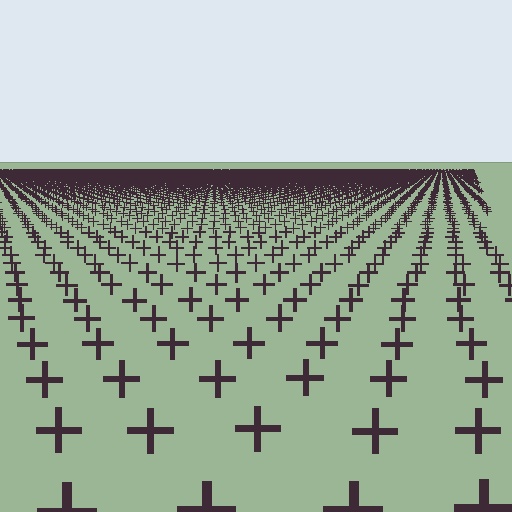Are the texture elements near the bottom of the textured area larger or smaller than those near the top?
Larger. Near the bottom, elements are closer to the viewer and appear at a bigger on-screen size.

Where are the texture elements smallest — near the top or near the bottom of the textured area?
Near the top.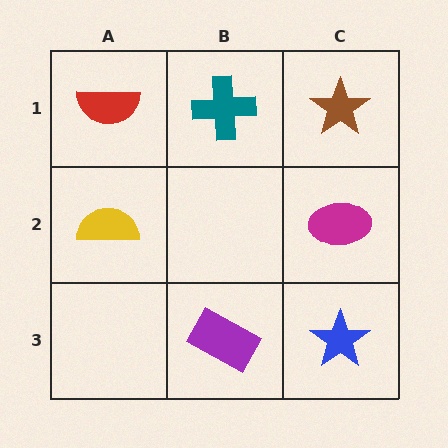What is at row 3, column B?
A purple rectangle.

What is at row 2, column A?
A yellow semicircle.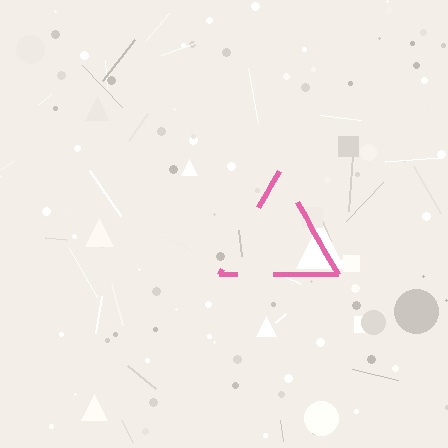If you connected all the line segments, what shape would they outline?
They would outline a triangle.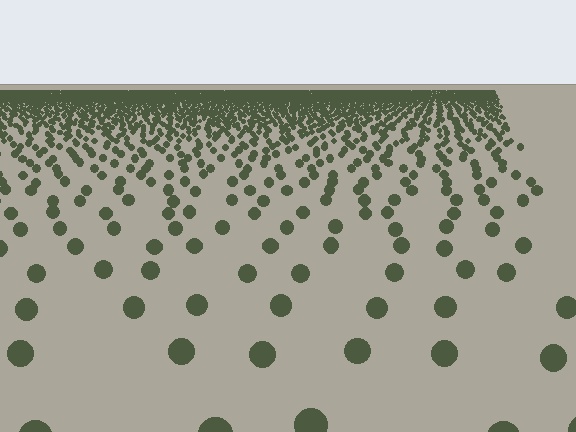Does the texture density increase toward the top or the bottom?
Density increases toward the top.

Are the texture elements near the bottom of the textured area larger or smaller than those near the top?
Larger. Near the bottom, elements are closer to the viewer and appear at a bigger on-screen size.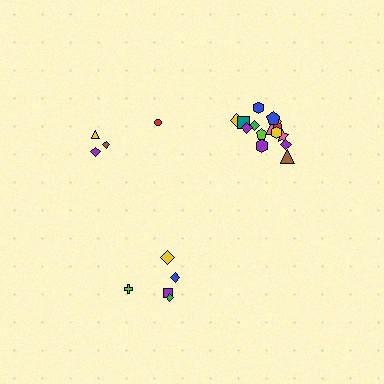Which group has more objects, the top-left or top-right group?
The top-right group.